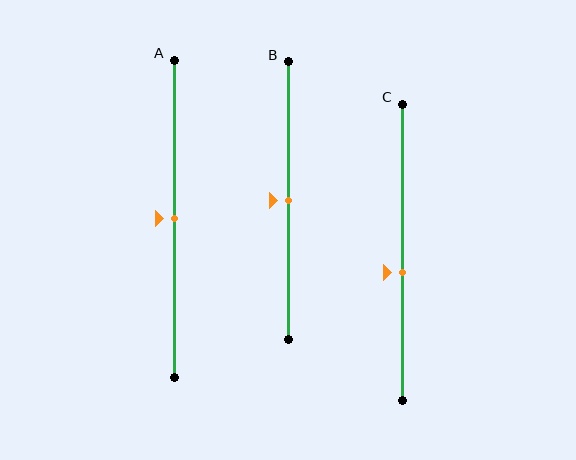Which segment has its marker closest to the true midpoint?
Segment A has its marker closest to the true midpoint.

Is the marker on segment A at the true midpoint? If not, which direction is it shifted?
Yes, the marker on segment A is at the true midpoint.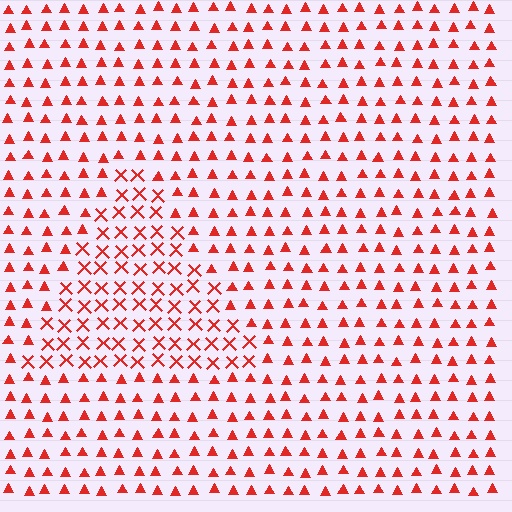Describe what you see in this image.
The image is filled with small red elements arranged in a uniform grid. A triangle-shaped region contains X marks, while the surrounding area contains triangles. The boundary is defined purely by the change in element shape.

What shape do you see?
I see a triangle.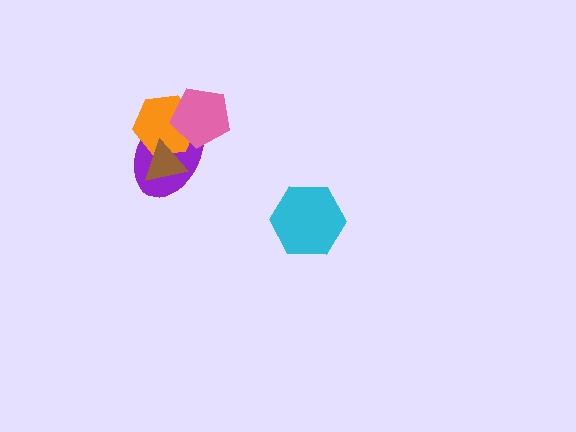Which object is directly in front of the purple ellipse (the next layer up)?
The orange hexagon is directly in front of the purple ellipse.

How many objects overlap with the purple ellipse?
3 objects overlap with the purple ellipse.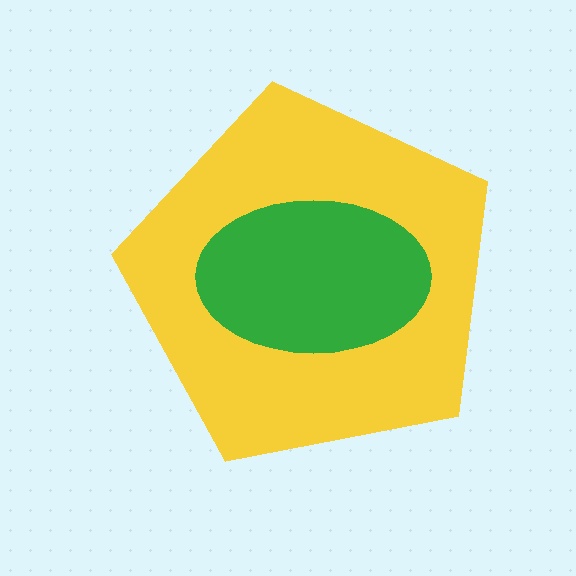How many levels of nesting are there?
2.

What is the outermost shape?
The yellow pentagon.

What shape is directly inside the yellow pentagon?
The green ellipse.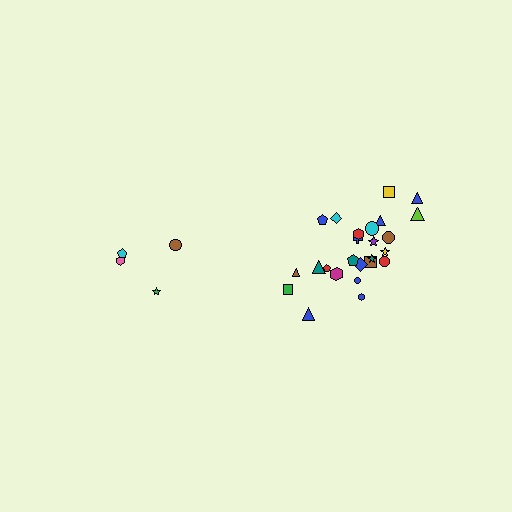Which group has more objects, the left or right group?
The right group.